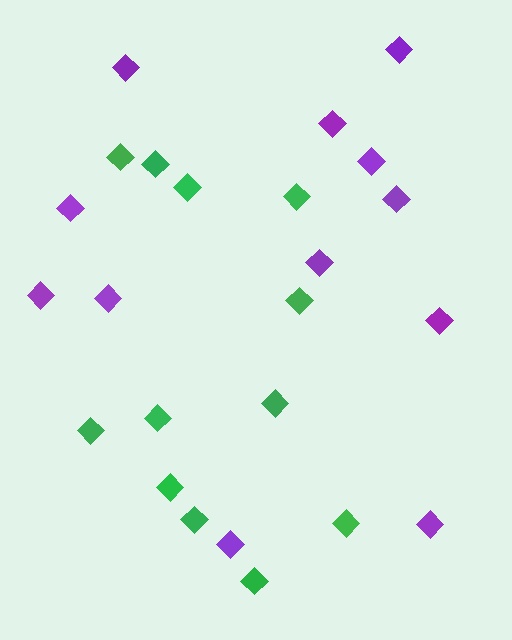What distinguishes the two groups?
There are 2 groups: one group of green diamonds (12) and one group of purple diamonds (12).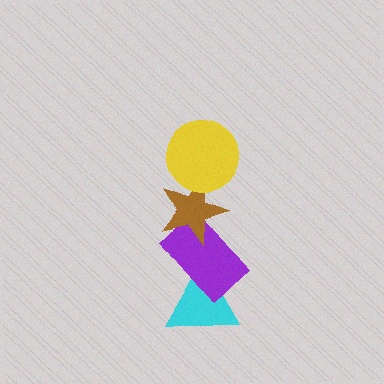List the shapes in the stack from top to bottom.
From top to bottom: the yellow circle, the brown star, the purple rectangle, the cyan triangle.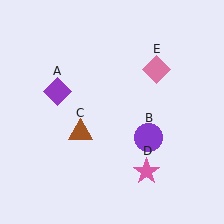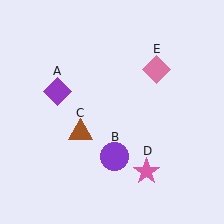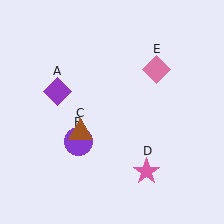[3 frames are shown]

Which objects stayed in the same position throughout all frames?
Purple diamond (object A) and brown triangle (object C) and pink star (object D) and pink diamond (object E) remained stationary.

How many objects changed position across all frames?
1 object changed position: purple circle (object B).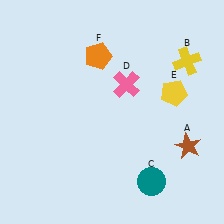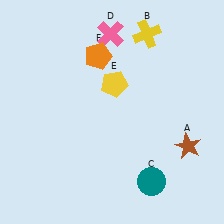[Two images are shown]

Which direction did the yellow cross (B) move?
The yellow cross (B) moved left.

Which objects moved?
The objects that moved are: the yellow cross (B), the pink cross (D), the yellow pentagon (E).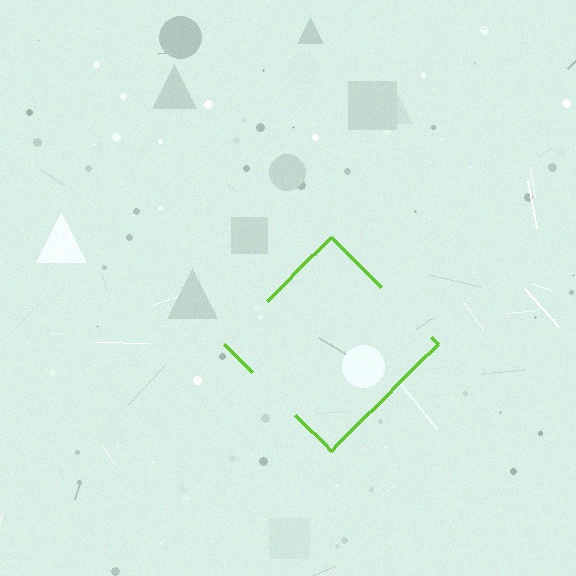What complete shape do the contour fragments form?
The contour fragments form a diamond.